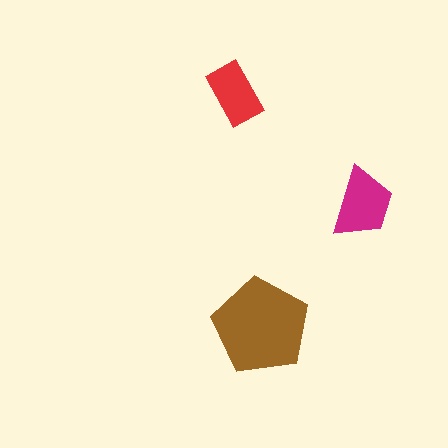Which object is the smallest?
The red rectangle.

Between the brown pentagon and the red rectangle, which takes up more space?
The brown pentagon.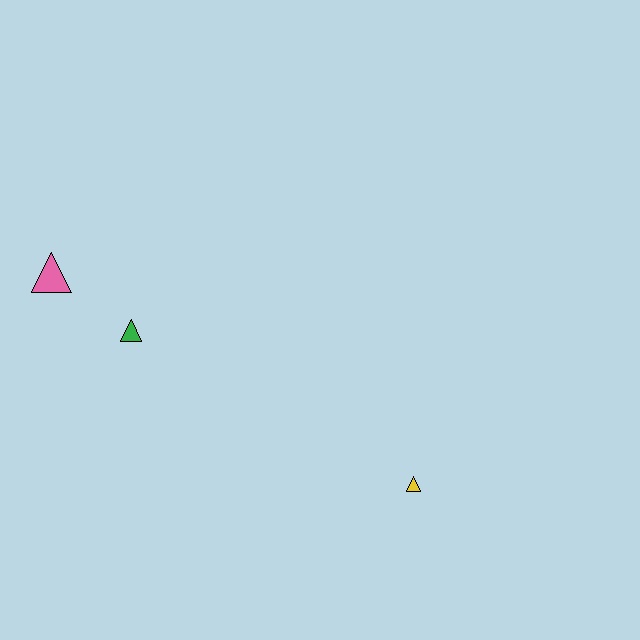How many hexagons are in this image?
There are no hexagons.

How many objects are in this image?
There are 3 objects.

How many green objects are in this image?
There is 1 green object.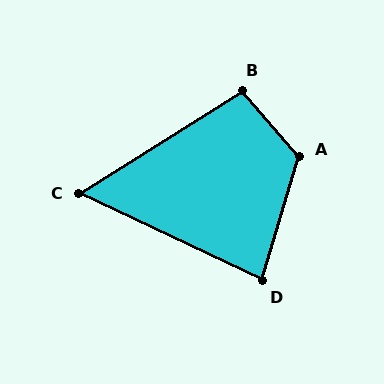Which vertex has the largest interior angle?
A, at approximately 122 degrees.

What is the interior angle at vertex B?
Approximately 99 degrees (obtuse).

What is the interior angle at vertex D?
Approximately 81 degrees (acute).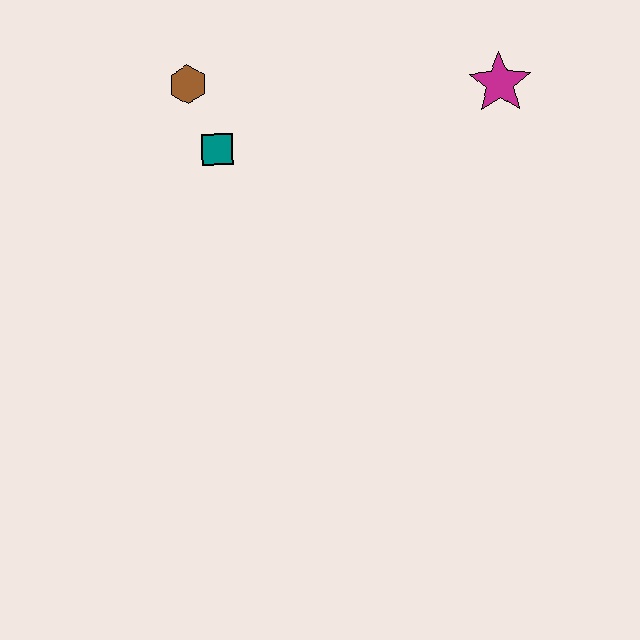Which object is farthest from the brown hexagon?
The magenta star is farthest from the brown hexagon.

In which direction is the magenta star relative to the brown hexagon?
The magenta star is to the right of the brown hexagon.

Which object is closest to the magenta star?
The teal square is closest to the magenta star.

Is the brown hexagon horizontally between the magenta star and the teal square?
No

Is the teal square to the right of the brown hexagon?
Yes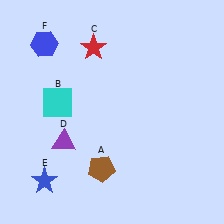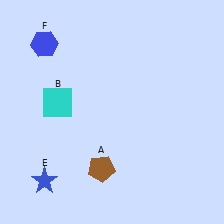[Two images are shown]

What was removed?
The purple triangle (D), the red star (C) were removed in Image 2.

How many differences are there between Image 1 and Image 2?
There are 2 differences between the two images.